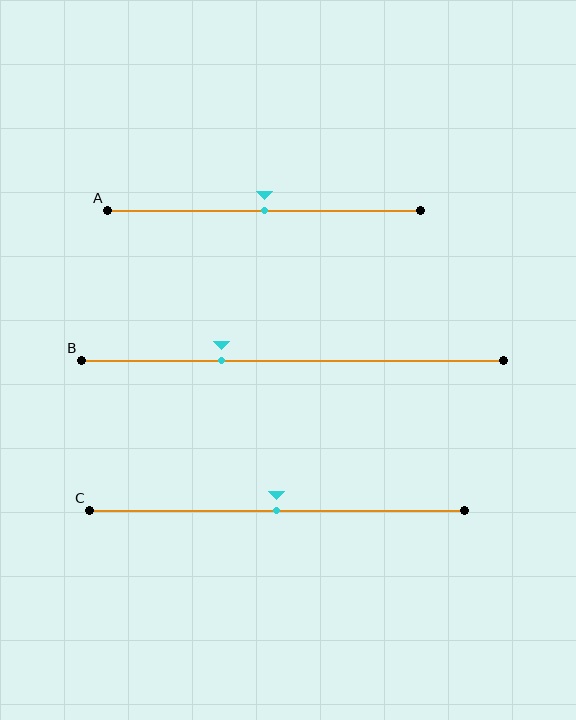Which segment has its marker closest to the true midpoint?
Segment A has its marker closest to the true midpoint.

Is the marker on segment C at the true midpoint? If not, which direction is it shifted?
Yes, the marker on segment C is at the true midpoint.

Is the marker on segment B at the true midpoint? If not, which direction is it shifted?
No, the marker on segment B is shifted to the left by about 17% of the segment length.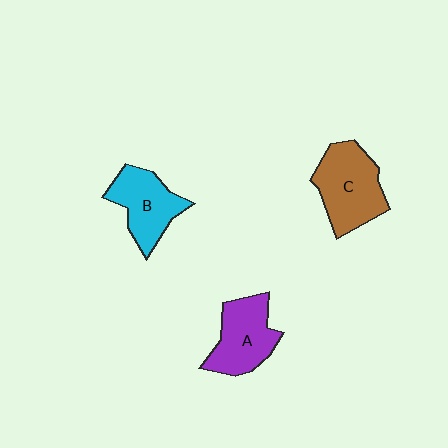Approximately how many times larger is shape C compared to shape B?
Approximately 1.2 times.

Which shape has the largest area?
Shape C (brown).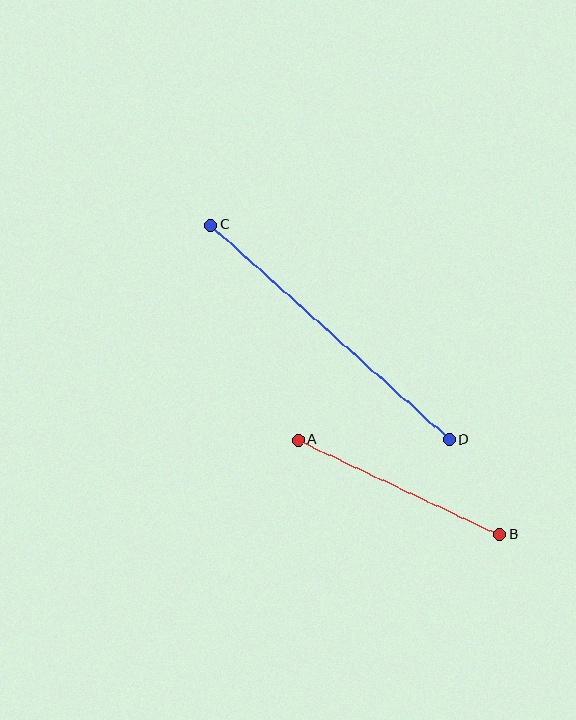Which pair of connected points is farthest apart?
Points C and D are farthest apart.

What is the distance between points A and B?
The distance is approximately 223 pixels.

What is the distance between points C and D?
The distance is approximately 321 pixels.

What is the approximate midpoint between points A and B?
The midpoint is at approximately (399, 487) pixels.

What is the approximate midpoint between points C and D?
The midpoint is at approximately (330, 332) pixels.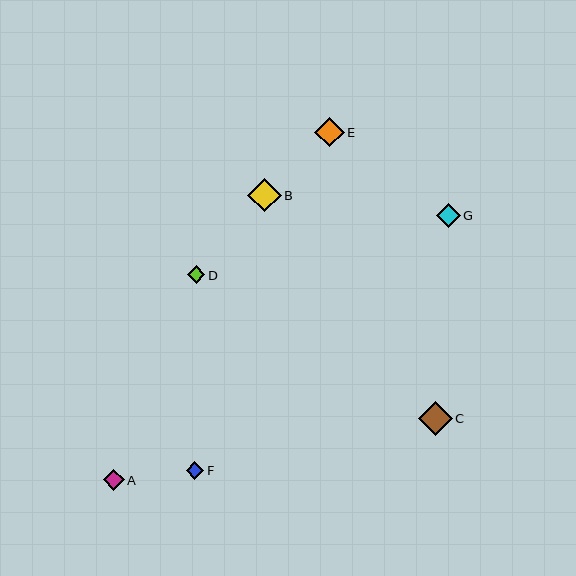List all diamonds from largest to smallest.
From largest to smallest: C, B, E, G, A, F, D.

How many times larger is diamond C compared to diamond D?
Diamond C is approximately 2.0 times the size of diamond D.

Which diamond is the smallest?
Diamond D is the smallest with a size of approximately 17 pixels.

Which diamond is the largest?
Diamond C is the largest with a size of approximately 34 pixels.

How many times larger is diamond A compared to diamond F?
Diamond A is approximately 1.2 times the size of diamond F.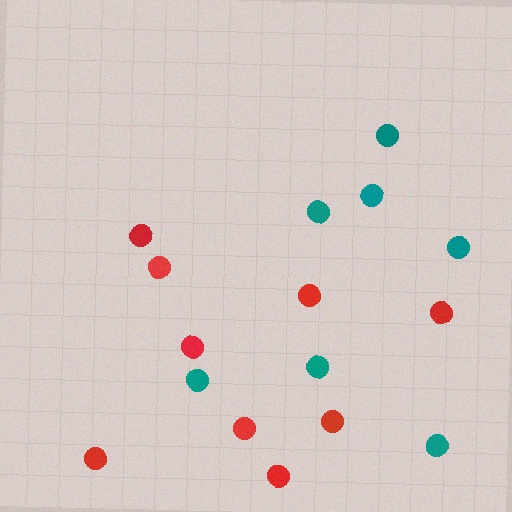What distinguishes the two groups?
There are 2 groups: one group of red circles (9) and one group of teal circles (7).